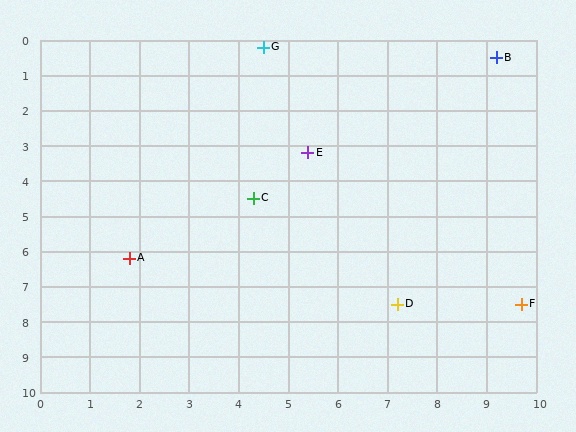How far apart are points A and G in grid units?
Points A and G are about 6.6 grid units apart.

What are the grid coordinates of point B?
Point B is at approximately (9.2, 0.5).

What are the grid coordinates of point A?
Point A is at approximately (1.8, 6.2).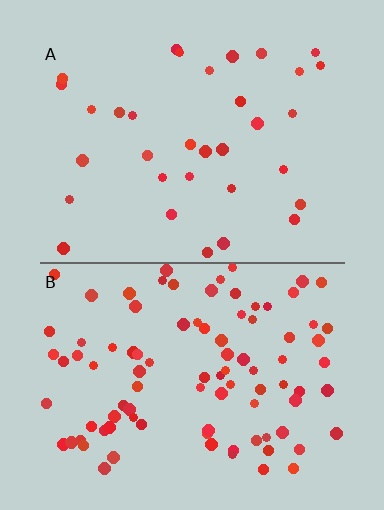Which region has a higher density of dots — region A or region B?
B (the bottom).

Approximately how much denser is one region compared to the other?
Approximately 2.8× — region B over region A.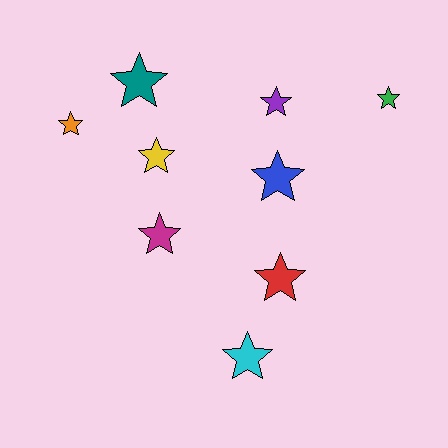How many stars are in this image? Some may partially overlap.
There are 9 stars.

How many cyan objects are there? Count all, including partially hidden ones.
There is 1 cyan object.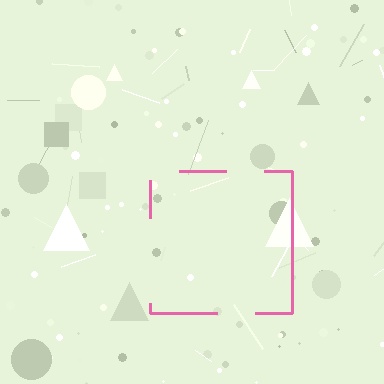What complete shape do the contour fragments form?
The contour fragments form a square.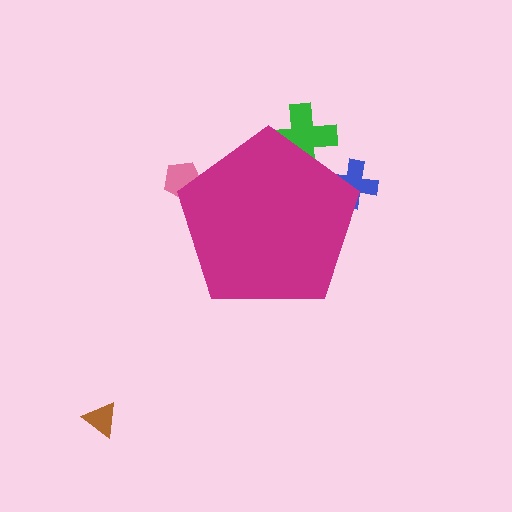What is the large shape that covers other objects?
A magenta pentagon.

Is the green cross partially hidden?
Yes, the green cross is partially hidden behind the magenta pentagon.